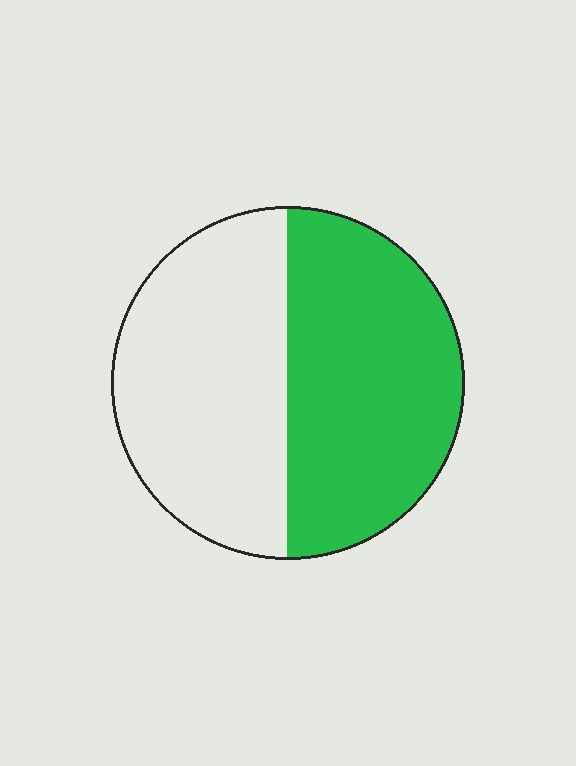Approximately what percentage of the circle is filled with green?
Approximately 50%.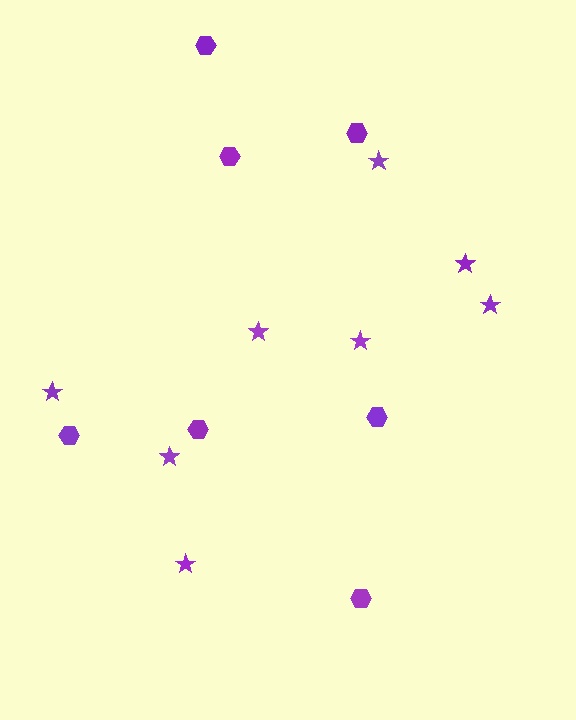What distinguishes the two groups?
There are 2 groups: one group of stars (8) and one group of hexagons (7).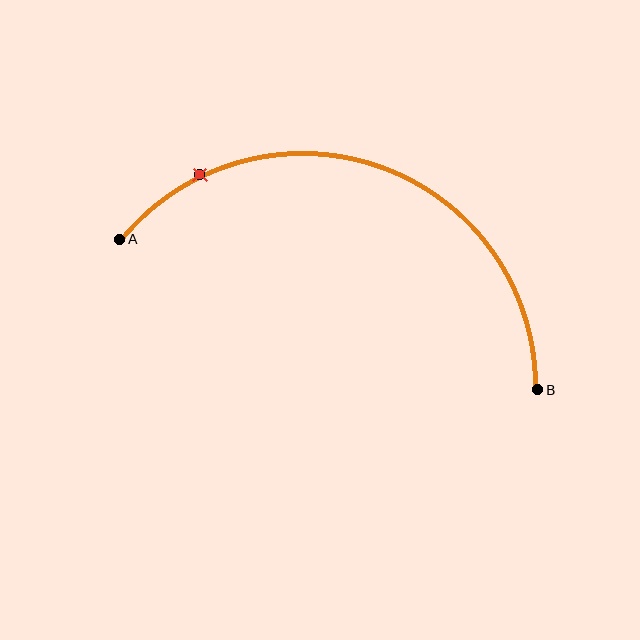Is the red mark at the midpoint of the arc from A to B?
No. The red mark lies on the arc but is closer to endpoint A. The arc midpoint would be at the point on the curve equidistant along the arc from both A and B.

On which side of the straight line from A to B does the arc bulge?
The arc bulges above the straight line connecting A and B.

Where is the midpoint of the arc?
The arc midpoint is the point on the curve farthest from the straight line joining A and B. It sits above that line.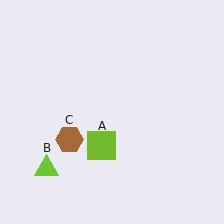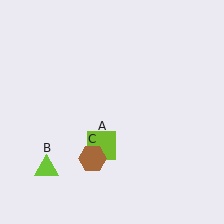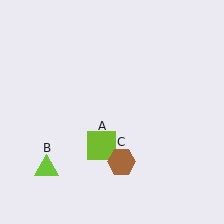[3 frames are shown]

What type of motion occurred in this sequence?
The brown hexagon (object C) rotated counterclockwise around the center of the scene.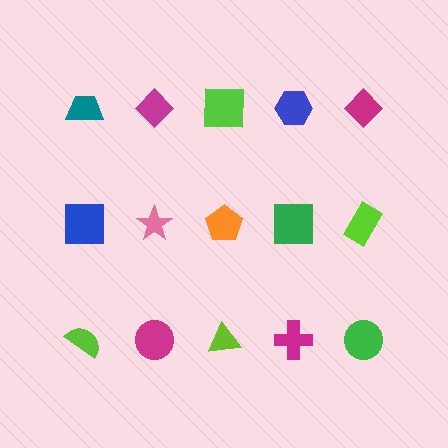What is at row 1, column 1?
A teal trapezoid.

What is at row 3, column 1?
A lime semicircle.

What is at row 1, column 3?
A lime square.